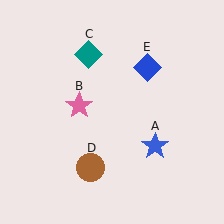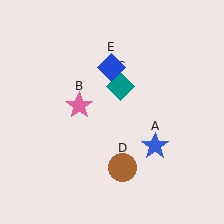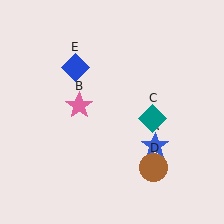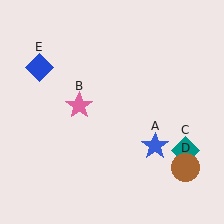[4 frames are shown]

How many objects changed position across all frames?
3 objects changed position: teal diamond (object C), brown circle (object D), blue diamond (object E).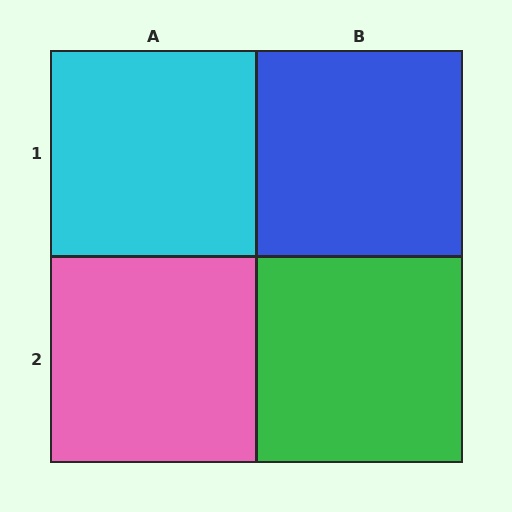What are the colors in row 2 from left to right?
Pink, green.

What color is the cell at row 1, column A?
Cyan.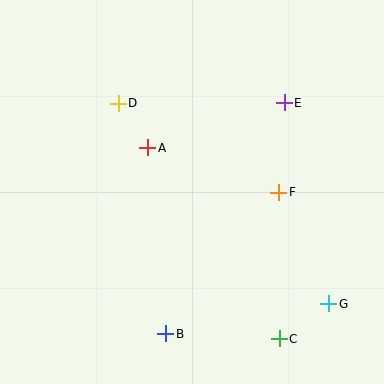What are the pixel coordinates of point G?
Point G is at (329, 304).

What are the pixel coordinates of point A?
Point A is at (148, 148).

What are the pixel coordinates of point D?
Point D is at (118, 103).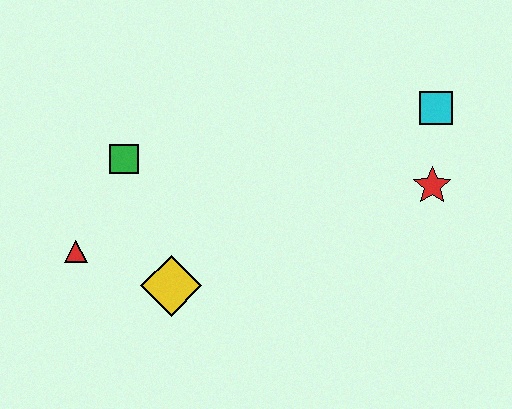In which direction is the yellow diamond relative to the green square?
The yellow diamond is below the green square.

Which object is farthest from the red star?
The red triangle is farthest from the red star.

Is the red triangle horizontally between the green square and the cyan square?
No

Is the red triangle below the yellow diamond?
No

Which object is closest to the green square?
The red triangle is closest to the green square.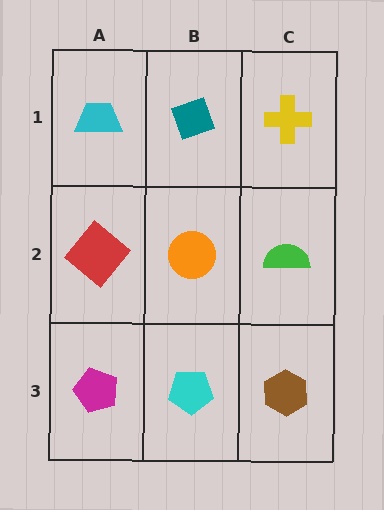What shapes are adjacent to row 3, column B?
An orange circle (row 2, column B), a magenta pentagon (row 3, column A), a brown hexagon (row 3, column C).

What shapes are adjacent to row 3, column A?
A red diamond (row 2, column A), a cyan pentagon (row 3, column B).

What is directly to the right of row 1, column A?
A teal diamond.